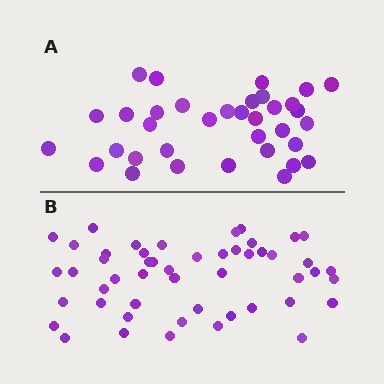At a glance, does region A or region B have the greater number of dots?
Region B (the bottom region) has more dots.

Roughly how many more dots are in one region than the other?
Region B has approximately 15 more dots than region A.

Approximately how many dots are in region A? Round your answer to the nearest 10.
About 40 dots. (The exact count is 35, which rounds to 40.)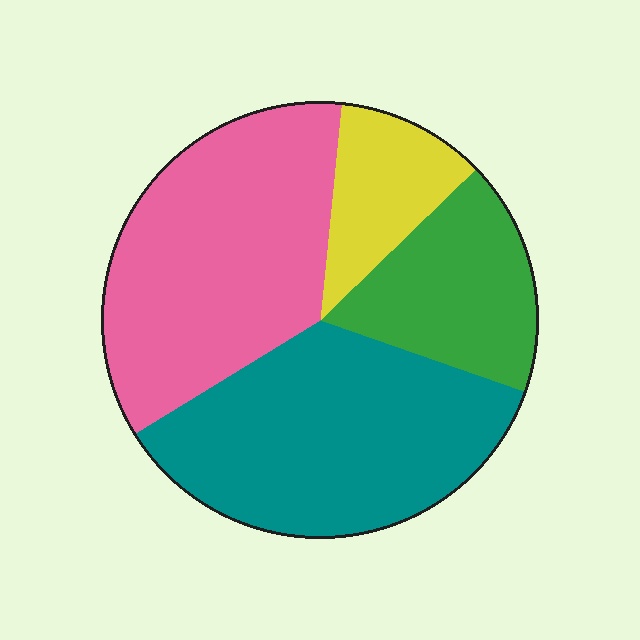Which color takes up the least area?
Yellow, at roughly 10%.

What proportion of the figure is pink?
Pink covers roughly 35% of the figure.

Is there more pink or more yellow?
Pink.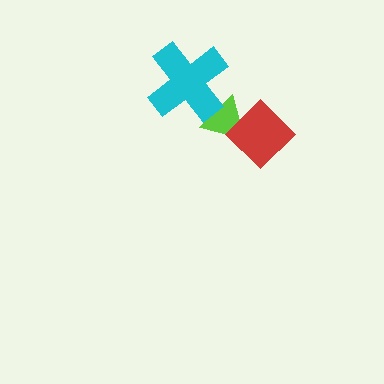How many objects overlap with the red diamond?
1 object overlaps with the red diamond.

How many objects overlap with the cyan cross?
1 object overlaps with the cyan cross.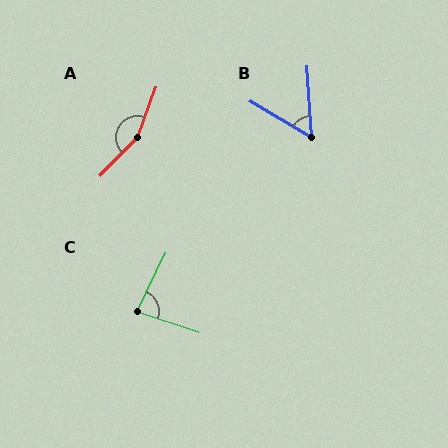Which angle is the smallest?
B, at approximately 55 degrees.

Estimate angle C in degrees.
Approximately 82 degrees.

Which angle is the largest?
A, at approximately 155 degrees.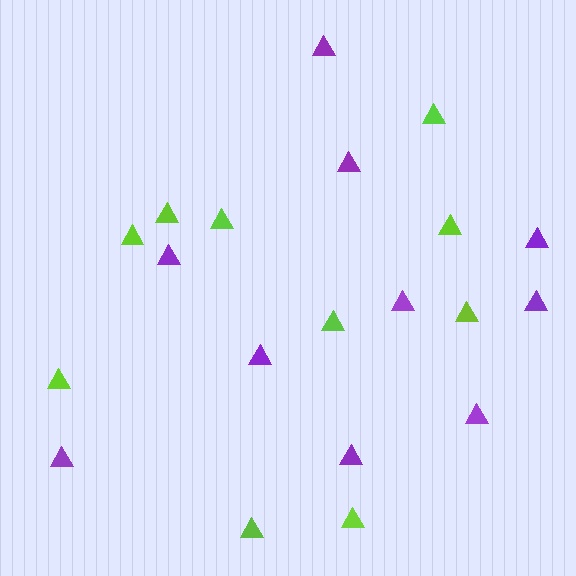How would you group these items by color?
There are 2 groups: one group of lime triangles (10) and one group of purple triangles (10).